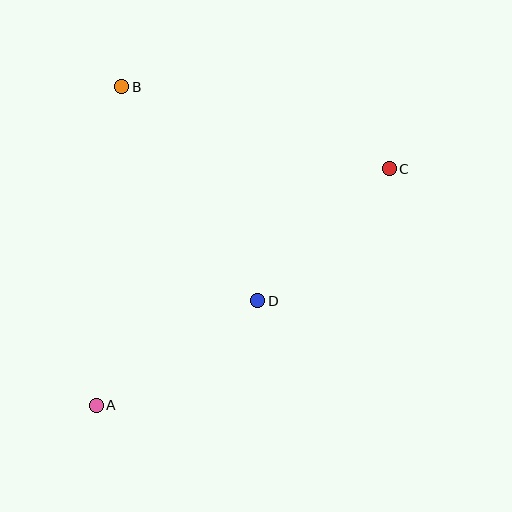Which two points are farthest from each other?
Points A and C are farthest from each other.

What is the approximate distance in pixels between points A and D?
The distance between A and D is approximately 193 pixels.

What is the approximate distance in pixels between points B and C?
The distance between B and C is approximately 280 pixels.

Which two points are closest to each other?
Points C and D are closest to each other.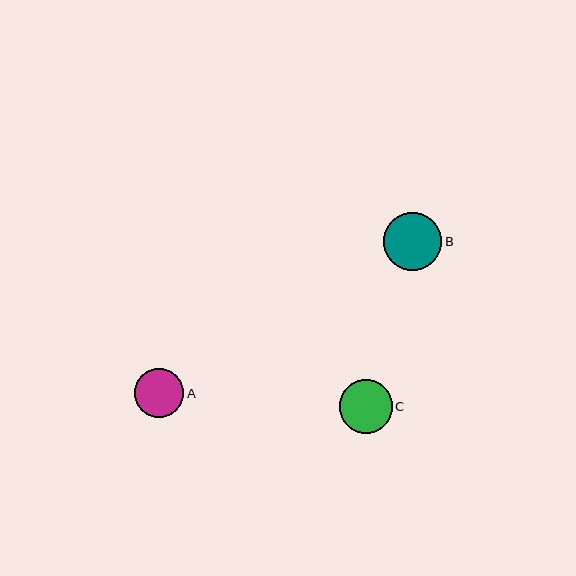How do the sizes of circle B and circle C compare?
Circle B and circle C are approximately the same size.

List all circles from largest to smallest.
From largest to smallest: B, C, A.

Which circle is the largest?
Circle B is the largest with a size of approximately 58 pixels.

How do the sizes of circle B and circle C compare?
Circle B and circle C are approximately the same size.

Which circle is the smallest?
Circle A is the smallest with a size of approximately 49 pixels.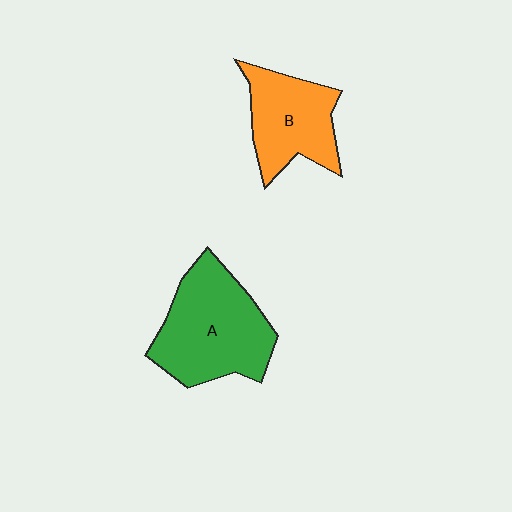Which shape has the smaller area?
Shape B (orange).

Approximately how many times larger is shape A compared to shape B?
Approximately 1.4 times.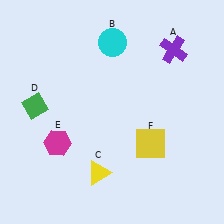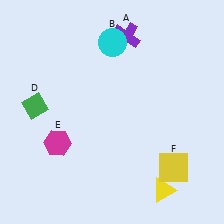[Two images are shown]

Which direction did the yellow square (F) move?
The yellow square (F) moved right.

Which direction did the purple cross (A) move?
The purple cross (A) moved left.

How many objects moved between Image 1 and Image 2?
3 objects moved between the two images.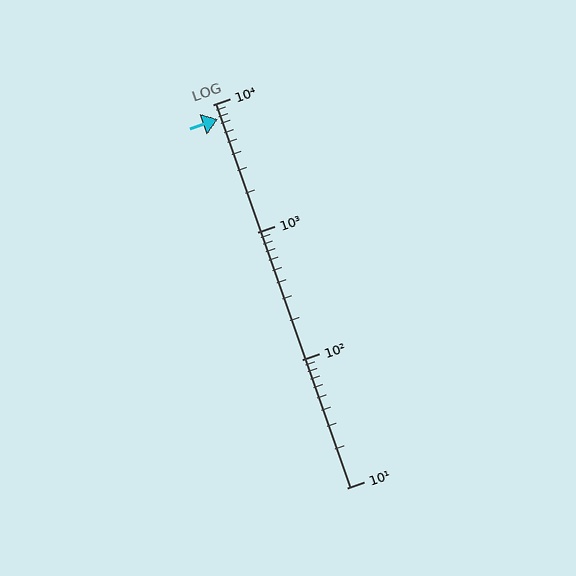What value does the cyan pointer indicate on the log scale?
The pointer indicates approximately 7700.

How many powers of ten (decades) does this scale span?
The scale spans 3 decades, from 10 to 10000.